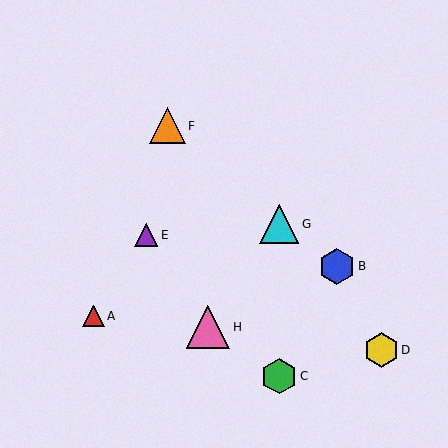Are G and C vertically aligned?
Yes, both are at x≈279.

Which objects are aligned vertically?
Objects C, G are aligned vertically.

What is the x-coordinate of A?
Object A is at x≈94.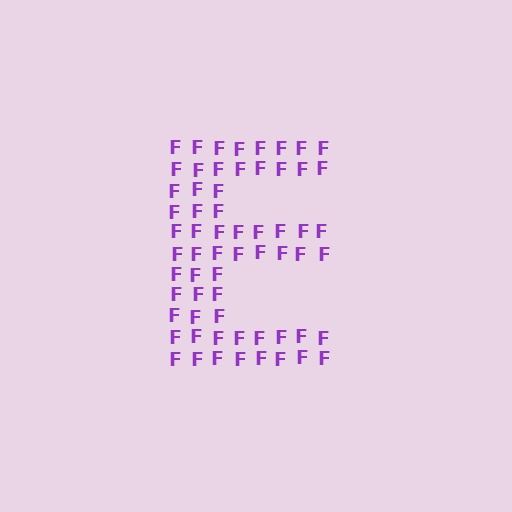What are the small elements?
The small elements are letter F's.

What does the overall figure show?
The overall figure shows the letter E.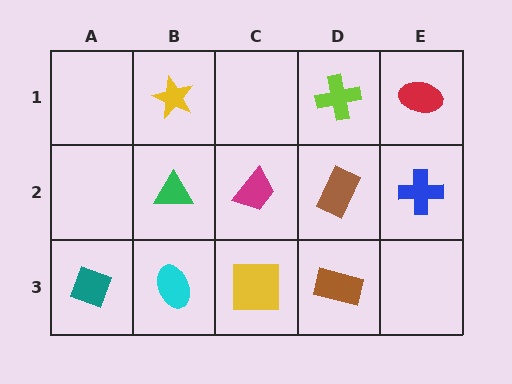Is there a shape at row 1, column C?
No, that cell is empty.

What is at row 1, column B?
A yellow star.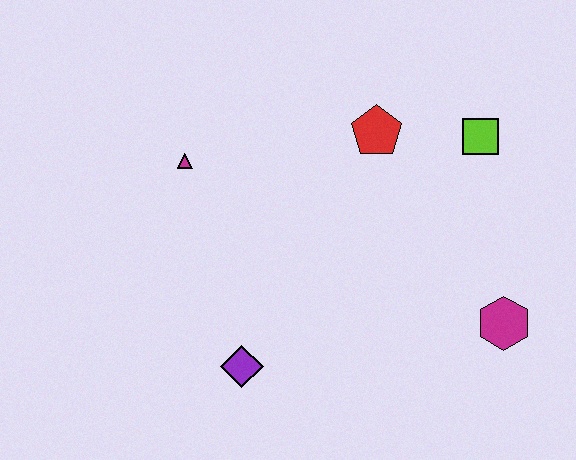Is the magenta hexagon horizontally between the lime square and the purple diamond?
No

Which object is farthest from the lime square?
The purple diamond is farthest from the lime square.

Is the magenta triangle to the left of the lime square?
Yes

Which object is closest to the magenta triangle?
The red pentagon is closest to the magenta triangle.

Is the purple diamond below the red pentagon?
Yes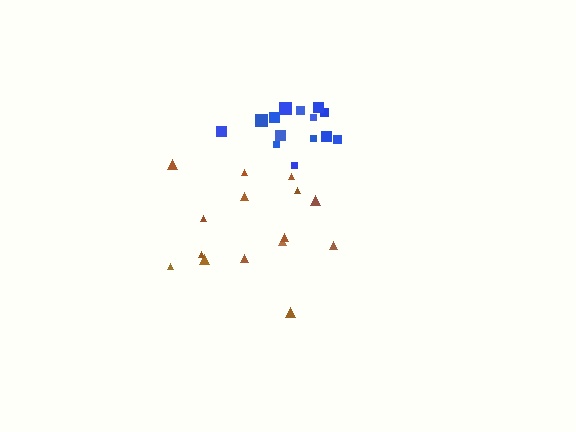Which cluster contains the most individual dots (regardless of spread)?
Brown (15).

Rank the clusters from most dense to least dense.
blue, brown.